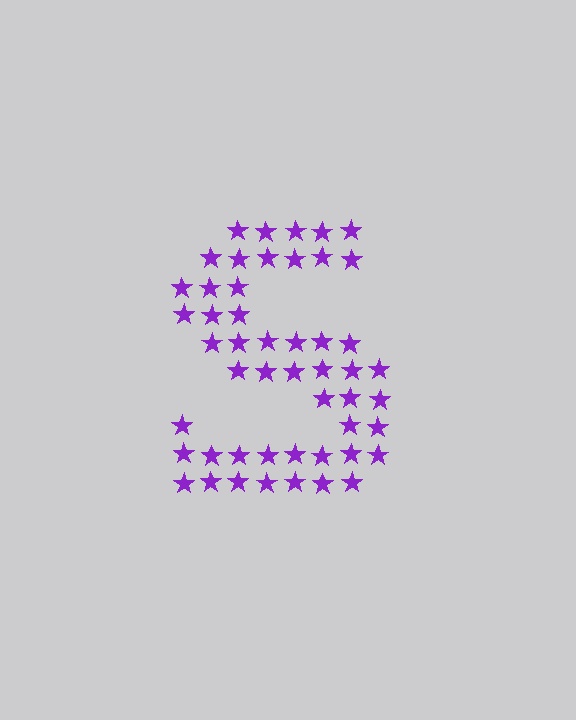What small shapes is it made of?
It is made of small stars.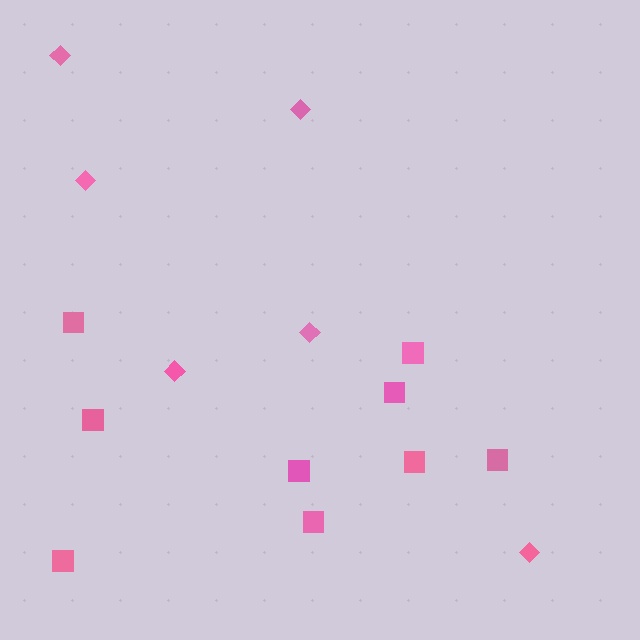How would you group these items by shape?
There are 2 groups: one group of squares (9) and one group of diamonds (6).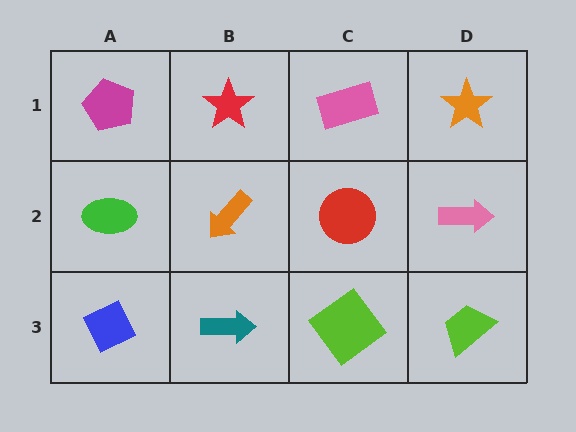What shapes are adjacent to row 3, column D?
A pink arrow (row 2, column D), a lime diamond (row 3, column C).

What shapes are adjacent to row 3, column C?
A red circle (row 2, column C), a teal arrow (row 3, column B), a lime trapezoid (row 3, column D).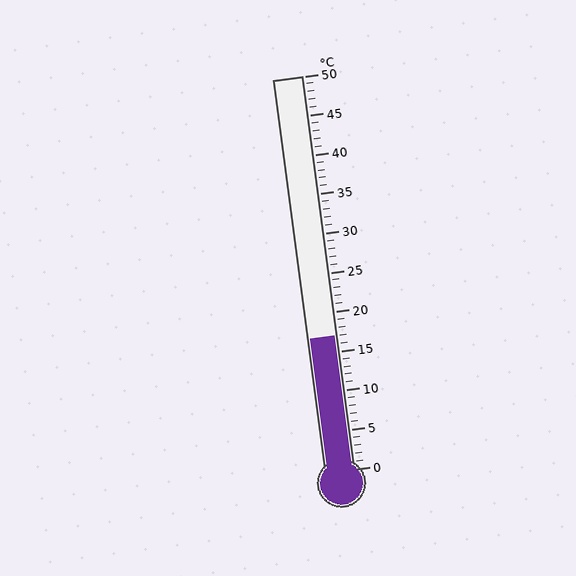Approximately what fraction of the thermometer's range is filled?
The thermometer is filled to approximately 35% of its range.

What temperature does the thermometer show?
The thermometer shows approximately 17°C.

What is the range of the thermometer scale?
The thermometer scale ranges from 0°C to 50°C.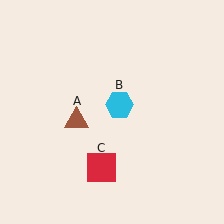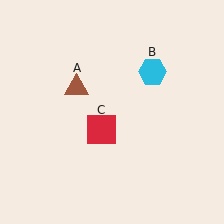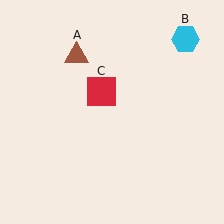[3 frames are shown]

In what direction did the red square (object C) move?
The red square (object C) moved up.